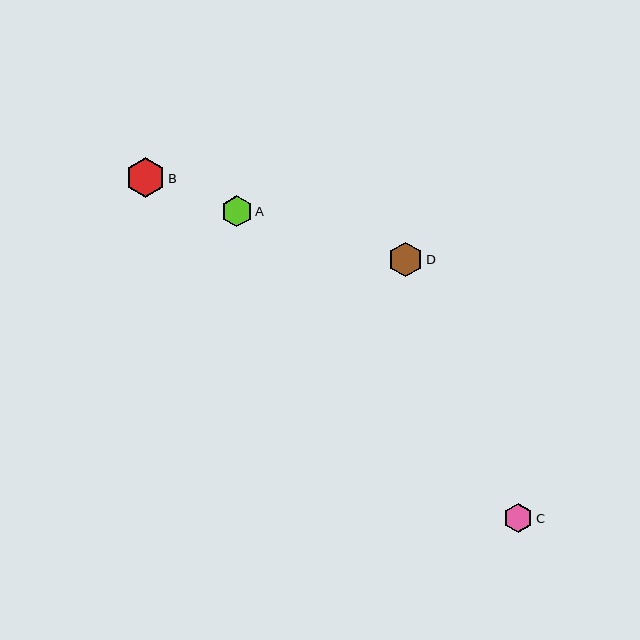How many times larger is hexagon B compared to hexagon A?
Hexagon B is approximately 1.3 times the size of hexagon A.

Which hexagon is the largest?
Hexagon B is the largest with a size of approximately 40 pixels.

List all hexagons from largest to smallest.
From largest to smallest: B, D, A, C.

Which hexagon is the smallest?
Hexagon C is the smallest with a size of approximately 29 pixels.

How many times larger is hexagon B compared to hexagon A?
Hexagon B is approximately 1.3 times the size of hexagon A.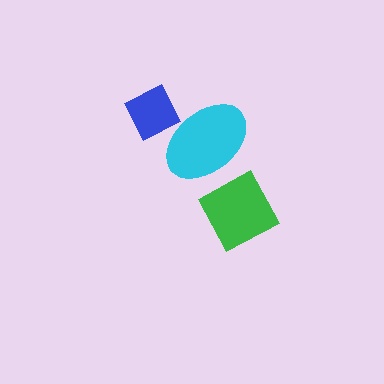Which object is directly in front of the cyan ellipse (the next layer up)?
The blue diamond is directly in front of the cyan ellipse.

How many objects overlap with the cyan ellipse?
2 objects overlap with the cyan ellipse.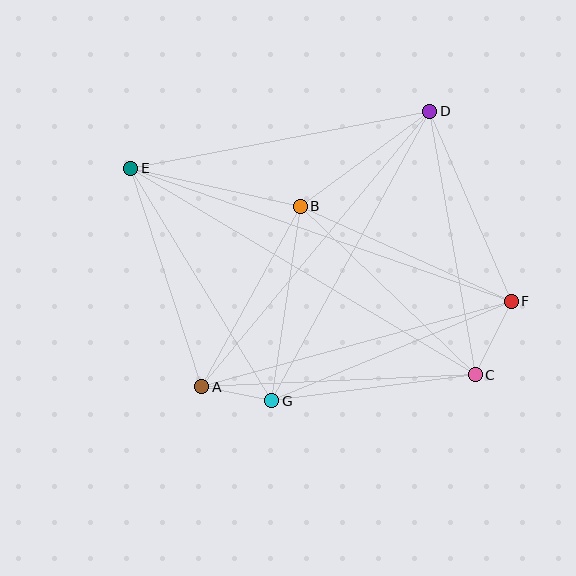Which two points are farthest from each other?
Points E and F are farthest from each other.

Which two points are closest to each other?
Points A and G are closest to each other.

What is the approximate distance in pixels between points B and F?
The distance between B and F is approximately 231 pixels.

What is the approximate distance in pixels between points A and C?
The distance between A and C is approximately 273 pixels.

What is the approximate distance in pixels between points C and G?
The distance between C and G is approximately 205 pixels.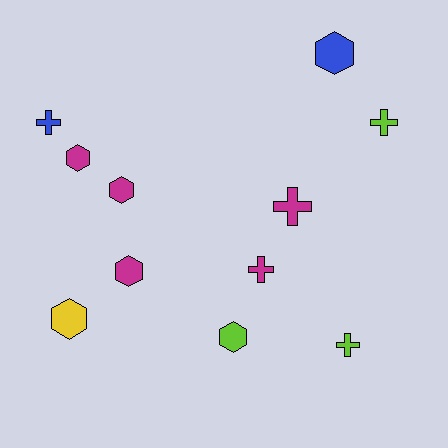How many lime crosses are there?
There are 2 lime crosses.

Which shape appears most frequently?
Hexagon, with 6 objects.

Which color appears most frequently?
Magenta, with 5 objects.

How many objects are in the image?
There are 11 objects.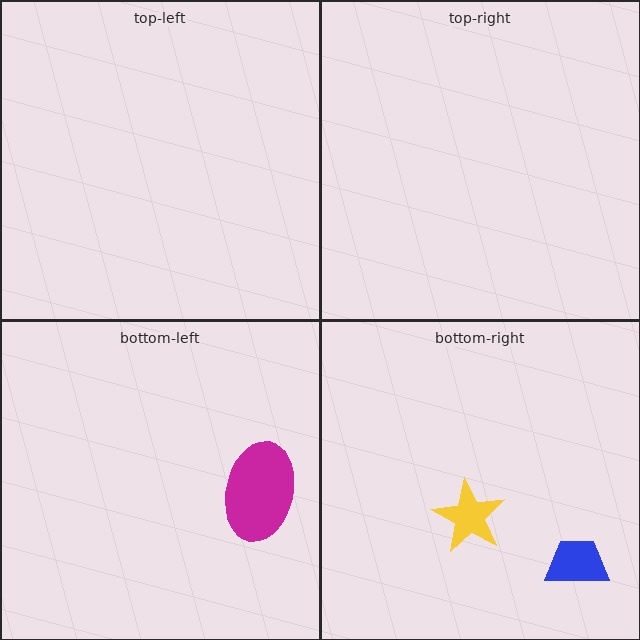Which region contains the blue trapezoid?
The bottom-right region.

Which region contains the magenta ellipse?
The bottom-left region.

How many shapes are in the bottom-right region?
2.